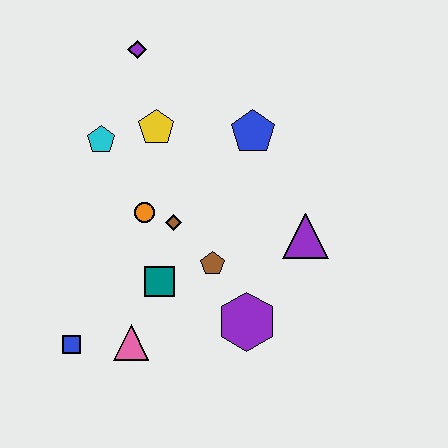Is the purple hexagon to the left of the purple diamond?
No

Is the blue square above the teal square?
No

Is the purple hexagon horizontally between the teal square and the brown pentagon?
No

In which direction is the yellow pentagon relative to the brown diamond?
The yellow pentagon is above the brown diamond.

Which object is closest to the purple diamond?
The yellow pentagon is closest to the purple diamond.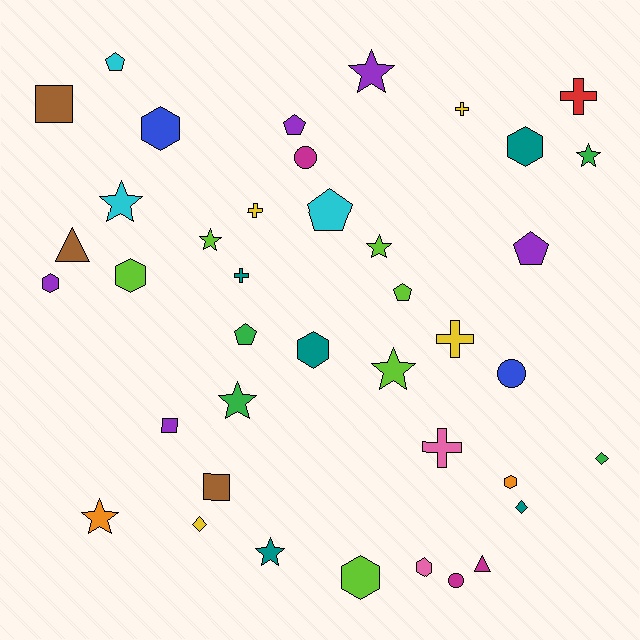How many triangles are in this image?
There are 2 triangles.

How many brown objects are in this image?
There are 3 brown objects.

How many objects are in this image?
There are 40 objects.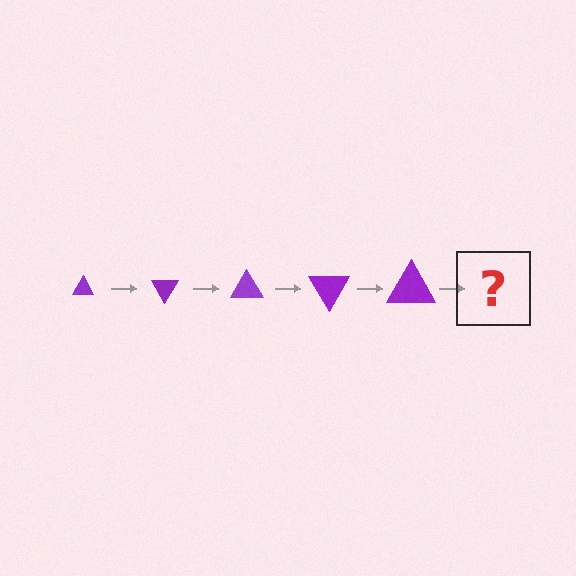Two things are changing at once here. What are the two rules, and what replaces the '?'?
The two rules are that the triangle grows larger each step and it rotates 60 degrees each step. The '?' should be a triangle, larger than the previous one and rotated 300 degrees from the start.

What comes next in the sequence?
The next element should be a triangle, larger than the previous one and rotated 300 degrees from the start.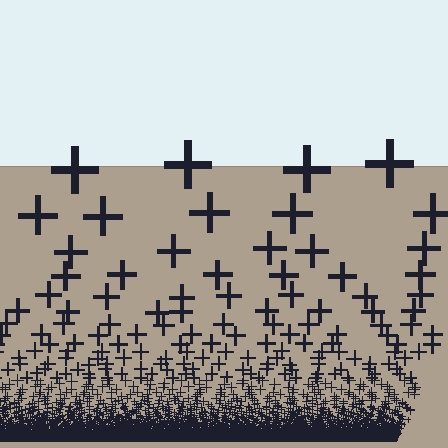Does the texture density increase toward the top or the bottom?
Density increases toward the bottom.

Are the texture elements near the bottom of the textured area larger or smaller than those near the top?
Smaller. The gradient is inverted — elements near the bottom are smaller and denser.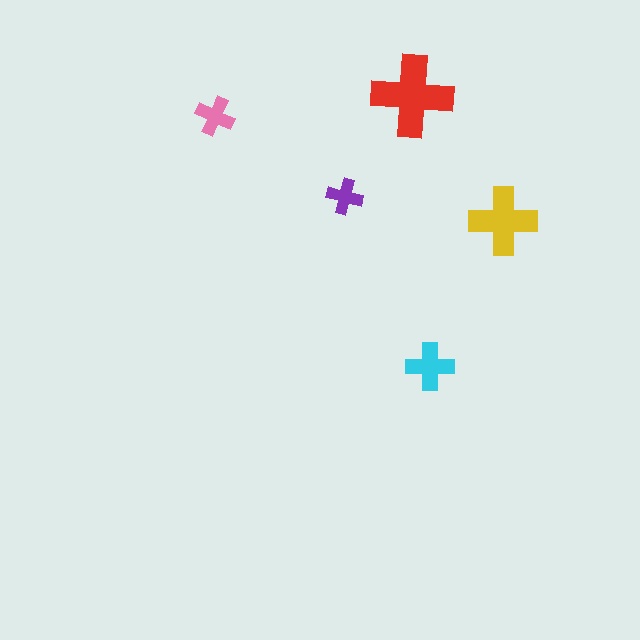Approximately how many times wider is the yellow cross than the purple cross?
About 2 times wider.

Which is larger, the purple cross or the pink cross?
The pink one.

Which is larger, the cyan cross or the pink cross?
The cyan one.